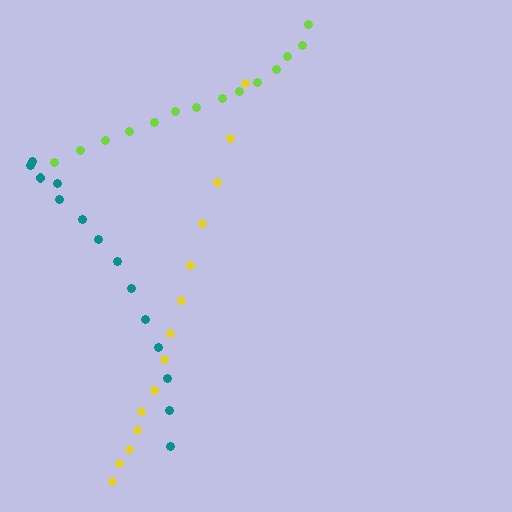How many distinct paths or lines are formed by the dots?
There are 3 distinct paths.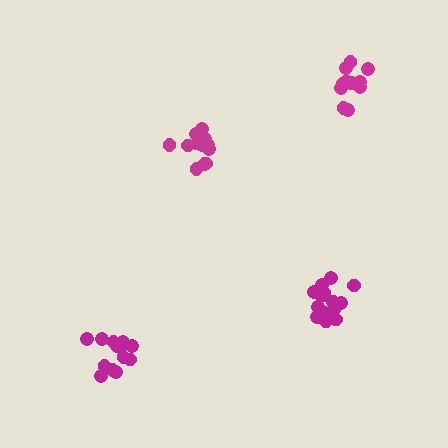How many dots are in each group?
Group 1: 13 dots, Group 2: 12 dots, Group 3: 13 dots, Group 4: 17 dots (55 total).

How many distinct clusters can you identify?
There are 4 distinct clusters.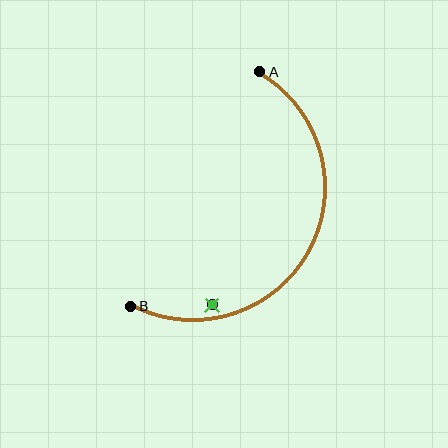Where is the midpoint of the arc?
The arc midpoint is the point on the curve farthest from the straight line joining A and B. It sits to the right of that line.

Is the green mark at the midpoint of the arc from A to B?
No — the green mark does not lie on the arc at all. It sits slightly inside the curve.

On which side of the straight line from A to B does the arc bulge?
The arc bulges to the right of the straight line connecting A and B.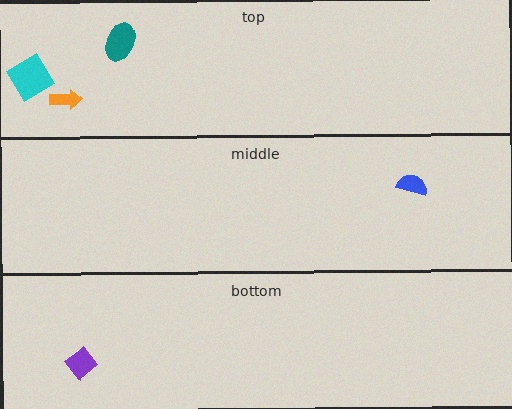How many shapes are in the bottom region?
1.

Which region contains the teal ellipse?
The top region.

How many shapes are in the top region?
3.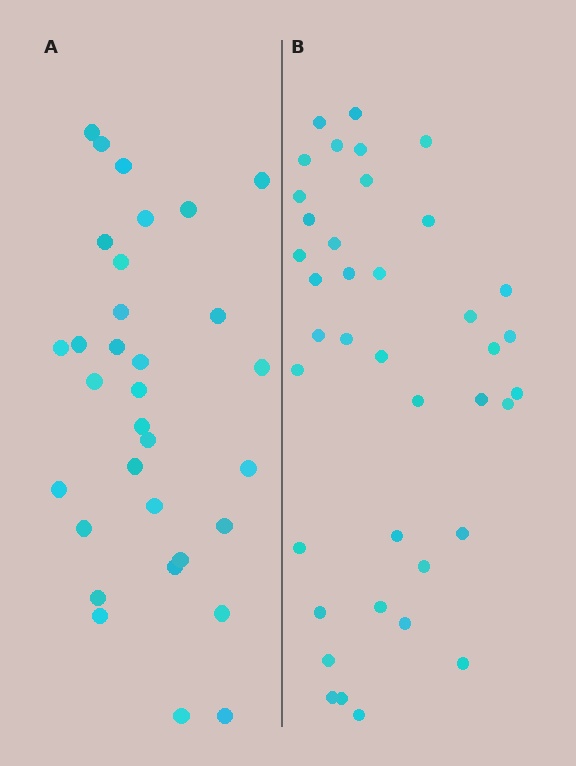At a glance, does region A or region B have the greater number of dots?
Region B (the right region) has more dots.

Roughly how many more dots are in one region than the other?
Region B has roughly 8 or so more dots than region A.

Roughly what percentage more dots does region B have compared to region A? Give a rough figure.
About 20% more.